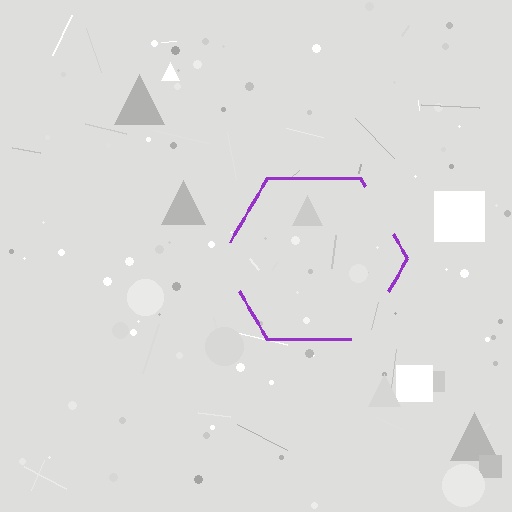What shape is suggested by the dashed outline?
The dashed outline suggests a hexagon.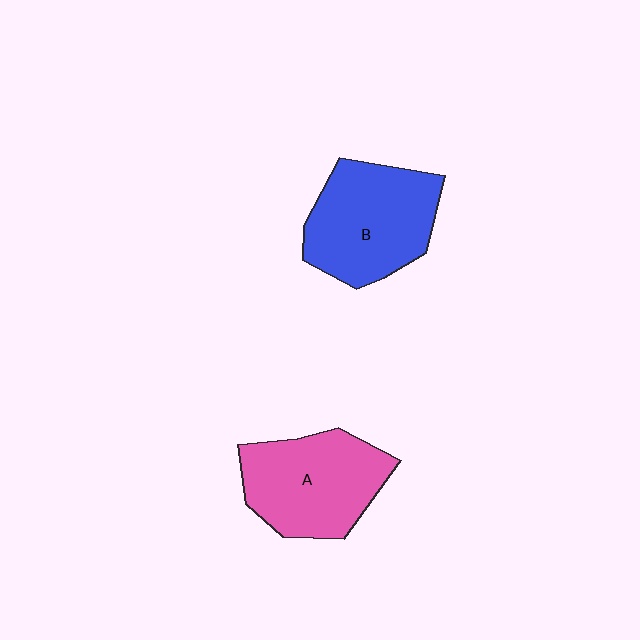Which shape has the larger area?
Shape B (blue).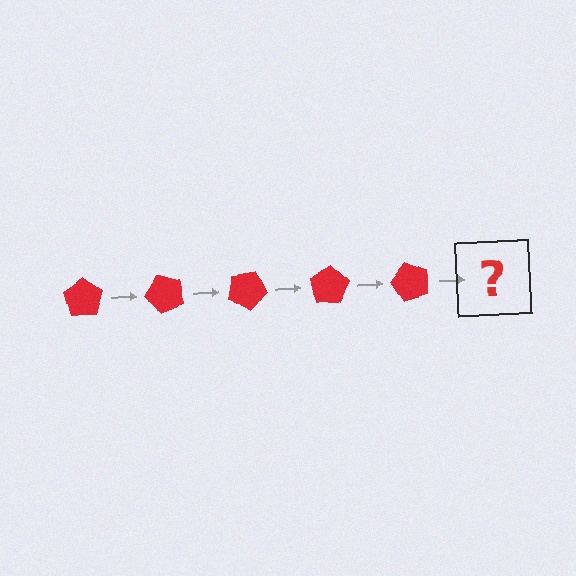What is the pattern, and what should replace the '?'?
The pattern is that the pentagon rotates 50 degrees each step. The '?' should be a red pentagon rotated 250 degrees.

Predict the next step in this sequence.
The next step is a red pentagon rotated 250 degrees.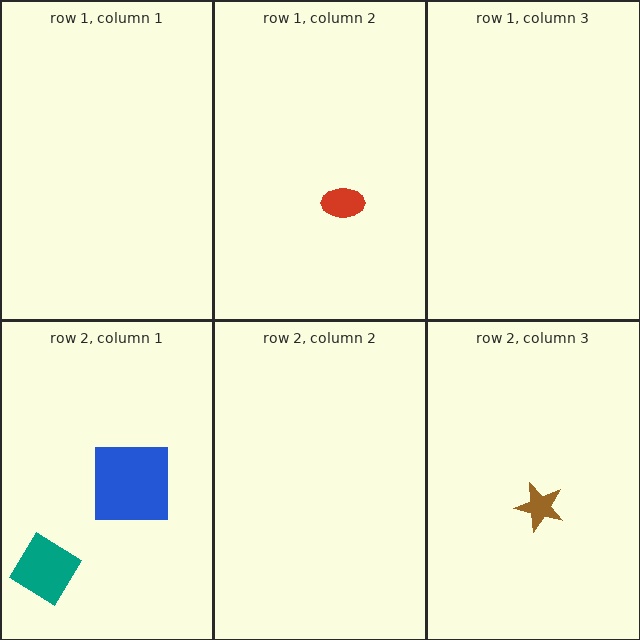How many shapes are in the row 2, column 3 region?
1.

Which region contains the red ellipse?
The row 1, column 2 region.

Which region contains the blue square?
The row 2, column 1 region.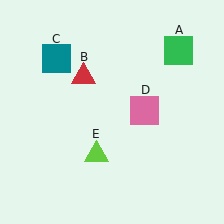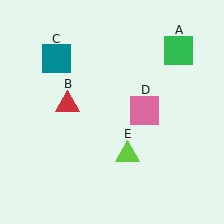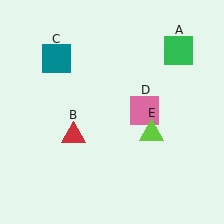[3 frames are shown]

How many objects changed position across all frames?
2 objects changed position: red triangle (object B), lime triangle (object E).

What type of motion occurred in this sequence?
The red triangle (object B), lime triangle (object E) rotated counterclockwise around the center of the scene.